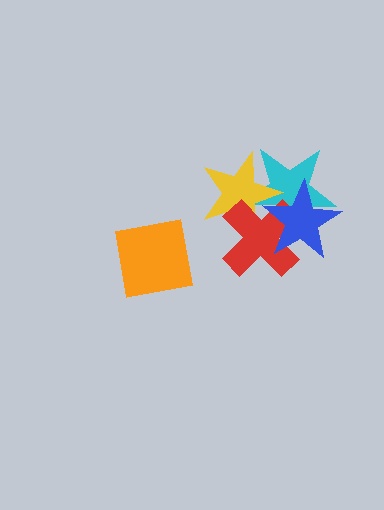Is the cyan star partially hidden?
Yes, it is partially covered by another shape.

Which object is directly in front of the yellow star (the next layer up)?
The red cross is directly in front of the yellow star.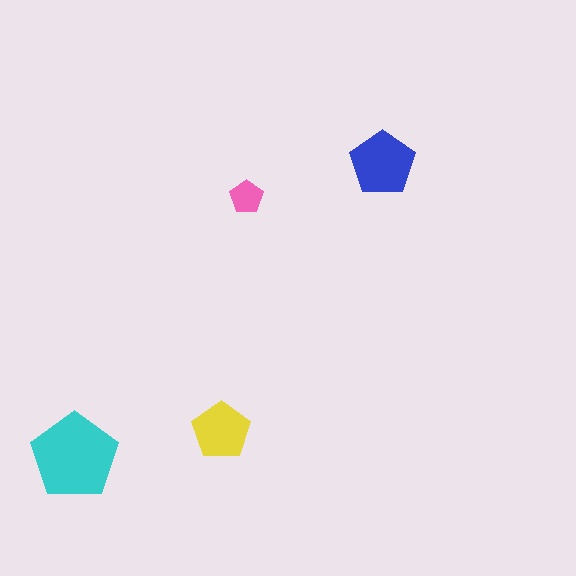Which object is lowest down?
The cyan pentagon is bottommost.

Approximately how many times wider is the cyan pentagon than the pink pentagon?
About 2.5 times wider.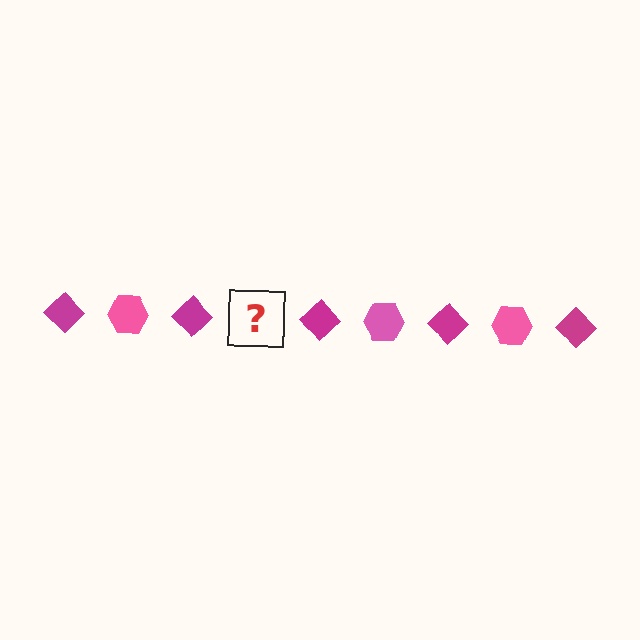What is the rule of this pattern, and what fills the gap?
The rule is that the pattern alternates between magenta diamond and pink hexagon. The gap should be filled with a pink hexagon.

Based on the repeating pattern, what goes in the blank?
The blank should be a pink hexagon.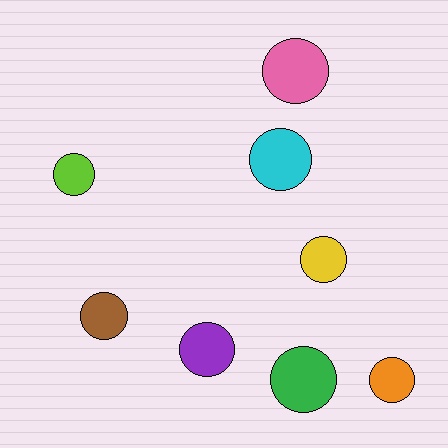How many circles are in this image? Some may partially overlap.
There are 8 circles.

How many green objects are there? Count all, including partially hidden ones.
There is 1 green object.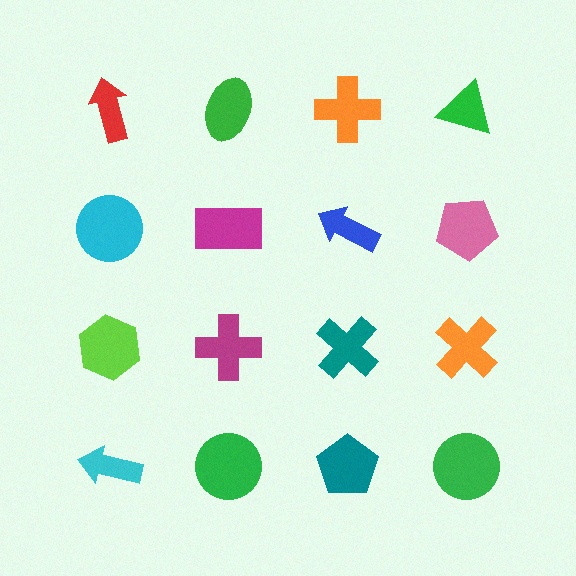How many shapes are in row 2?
4 shapes.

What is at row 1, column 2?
A green ellipse.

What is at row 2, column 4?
A pink pentagon.